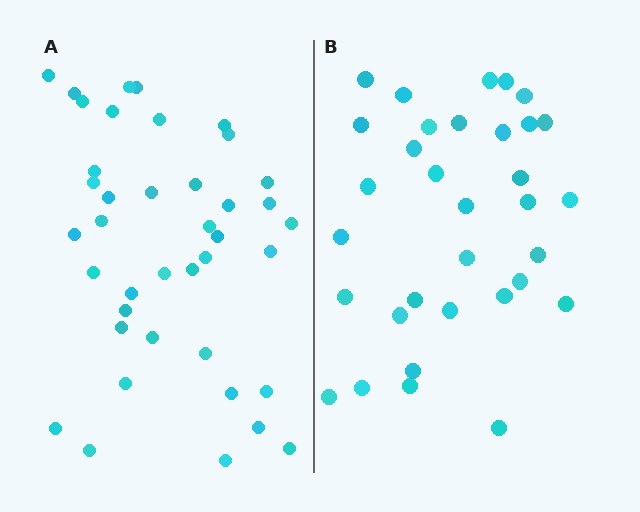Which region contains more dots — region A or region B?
Region A (the left region) has more dots.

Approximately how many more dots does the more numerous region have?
Region A has roughly 8 or so more dots than region B.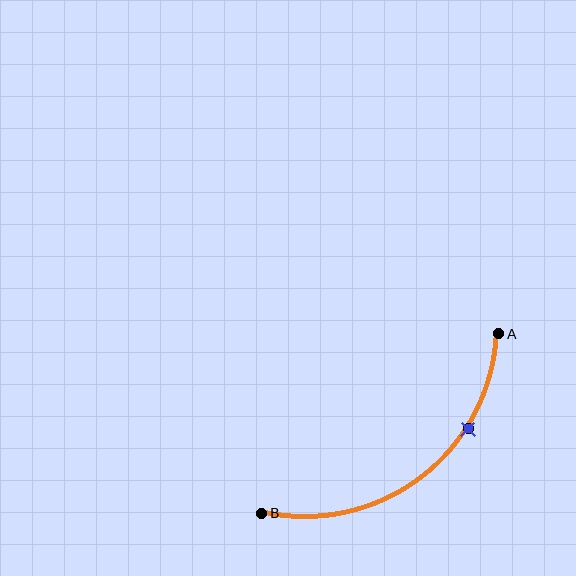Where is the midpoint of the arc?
The arc midpoint is the point on the curve farthest from the straight line joining A and B. It sits below and to the right of that line.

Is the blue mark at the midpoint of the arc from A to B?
No. The blue mark lies on the arc but is closer to endpoint A. The arc midpoint would be at the point on the curve equidistant along the arc from both A and B.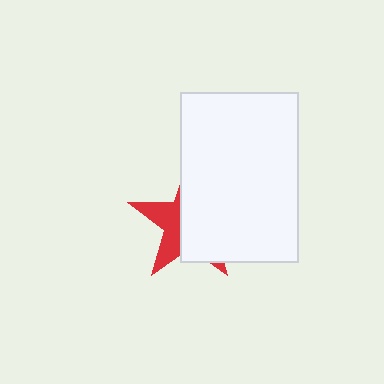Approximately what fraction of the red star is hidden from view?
Roughly 64% of the red star is hidden behind the white rectangle.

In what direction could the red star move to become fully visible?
The red star could move left. That would shift it out from behind the white rectangle entirely.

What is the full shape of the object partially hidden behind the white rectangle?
The partially hidden object is a red star.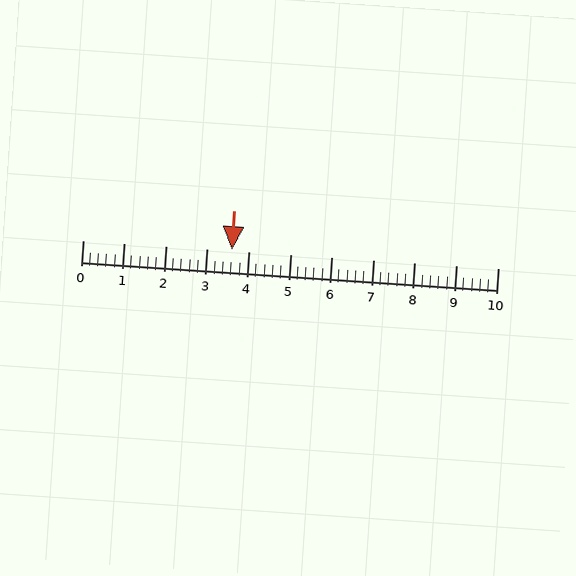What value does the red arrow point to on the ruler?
The red arrow points to approximately 3.6.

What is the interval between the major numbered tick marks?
The major tick marks are spaced 1 units apart.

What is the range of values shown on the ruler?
The ruler shows values from 0 to 10.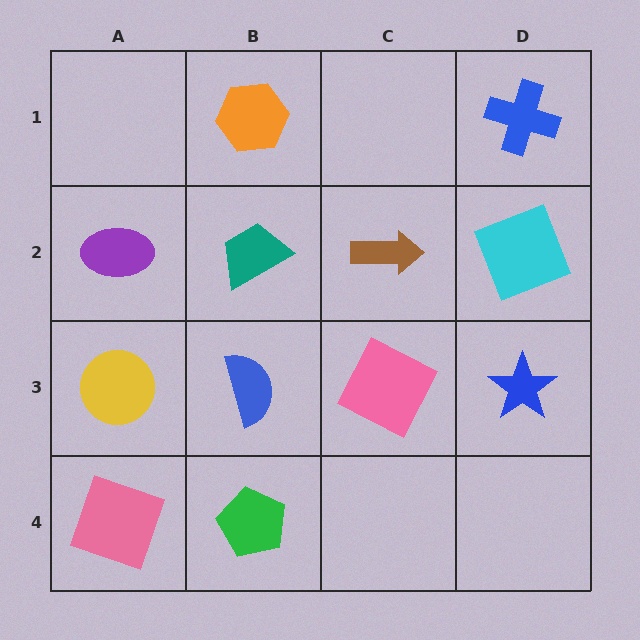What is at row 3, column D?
A blue star.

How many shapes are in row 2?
4 shapes.